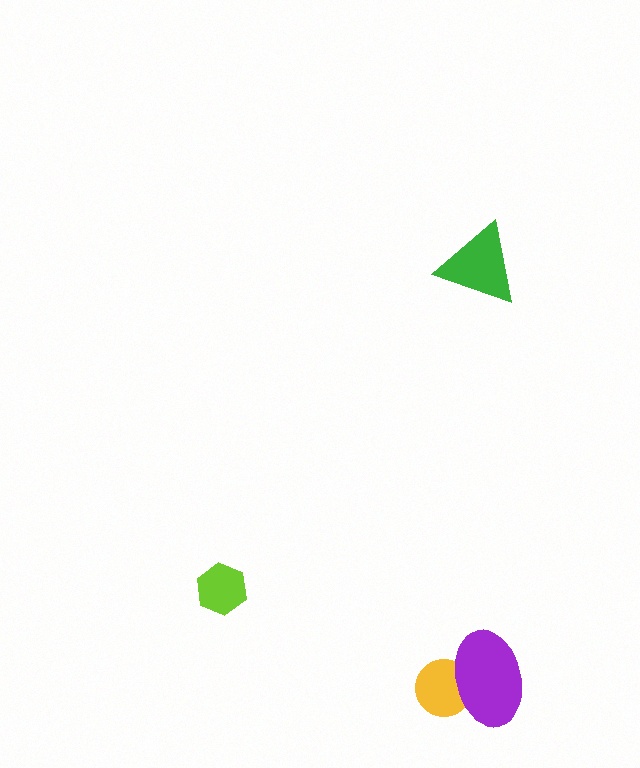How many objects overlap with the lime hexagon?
0 objects overlap with the lime hexagon.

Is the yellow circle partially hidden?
Yes, it is partially covered by another shape.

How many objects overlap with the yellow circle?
1 object overlaps with the yellow circle.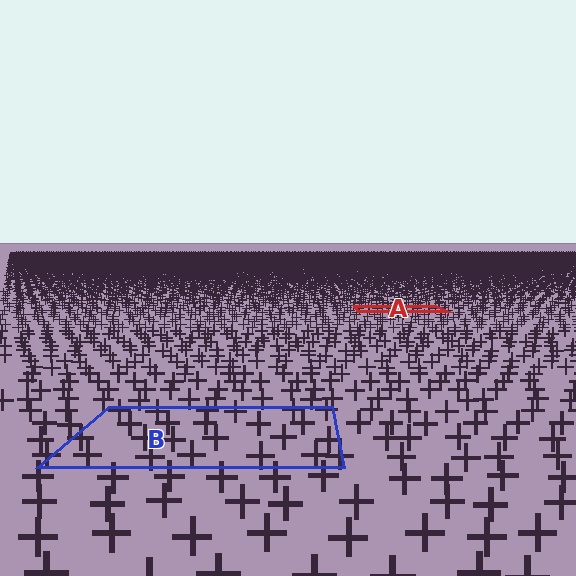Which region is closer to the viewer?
Region B is closer. The texture elements there are larger and more spread out.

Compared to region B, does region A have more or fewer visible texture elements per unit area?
Region A has more texture elements per unit area — they are packed more densely because it is farther away.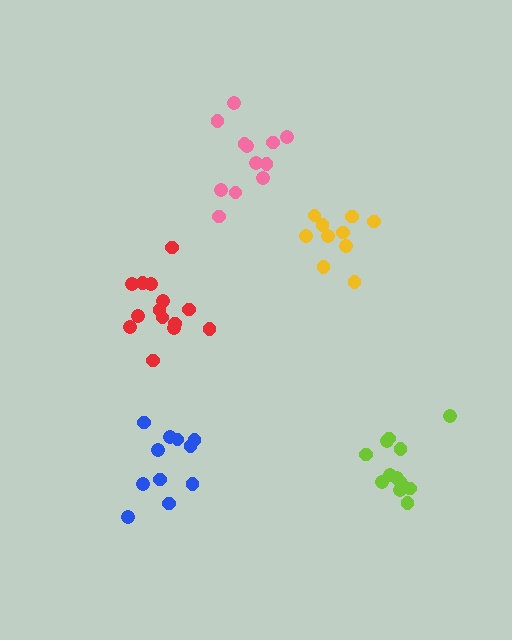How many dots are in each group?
Group 1: 14 dots, Group 2: 12 dots, Group 3: 11 dots, Group 4: 10 dots, Group 5: 12 dots (59 total).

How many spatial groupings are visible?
There are 5 spatial groupings.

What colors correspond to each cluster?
The clusters are colored: red, lime, blue, yellow, pink.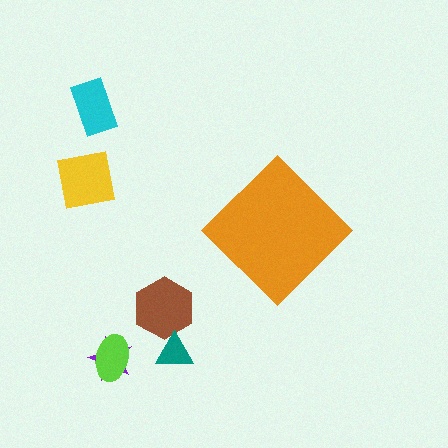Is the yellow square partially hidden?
No, the yellow square is fully visible.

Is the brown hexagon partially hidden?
No, the brown hexagon is fully visible.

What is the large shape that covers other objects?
An orange diamond.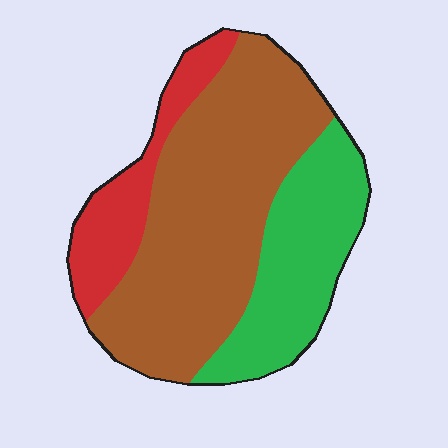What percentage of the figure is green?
Green takes up about one quarter (1/4) of the figure.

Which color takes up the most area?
Brown, at roughly 55%.